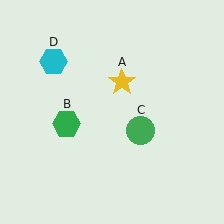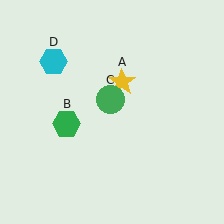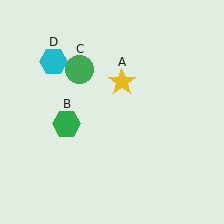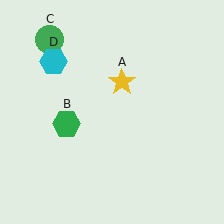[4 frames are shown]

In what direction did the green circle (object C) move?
The green circle (object C) moved up and to the left.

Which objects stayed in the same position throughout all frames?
Yellow star (object A) and green hexagon (object B) and cyan hexagon (object D) remained stationary.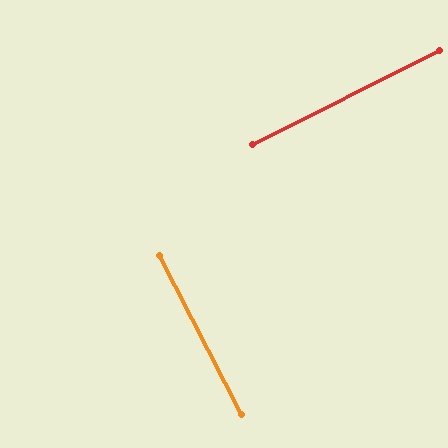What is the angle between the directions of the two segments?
Approximately 89 degrees.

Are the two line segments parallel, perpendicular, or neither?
Perpendicular — they meet at approximately 89°.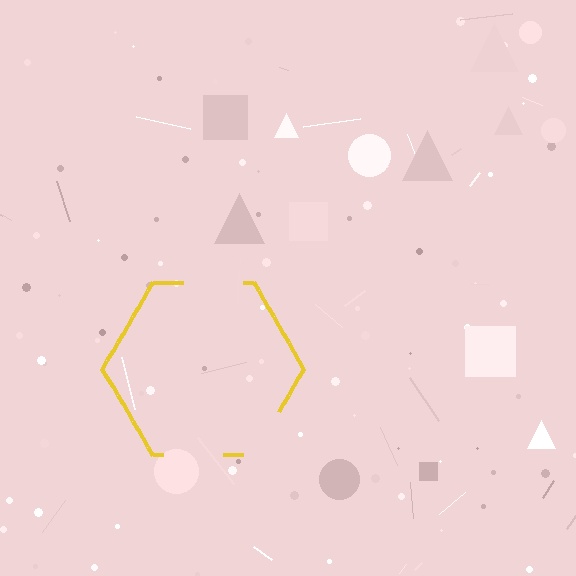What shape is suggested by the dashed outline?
The dashed outline suggests a hexagon.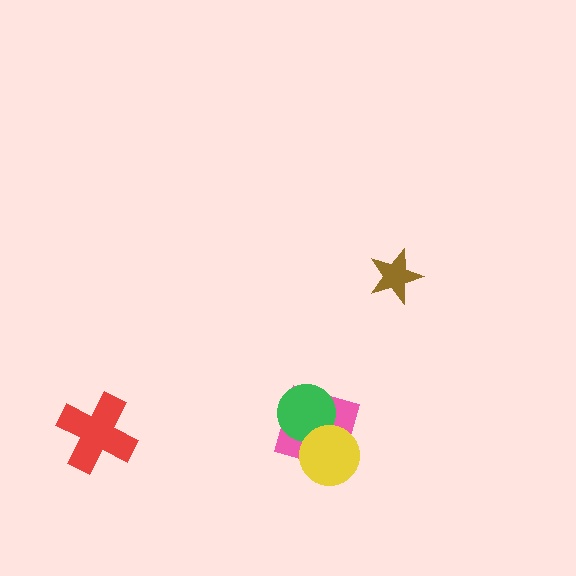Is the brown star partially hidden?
No, no other shape covers it.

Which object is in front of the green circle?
The yellow circle is in front of the green circle.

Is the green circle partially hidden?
Yes, it is partially covered by another shape.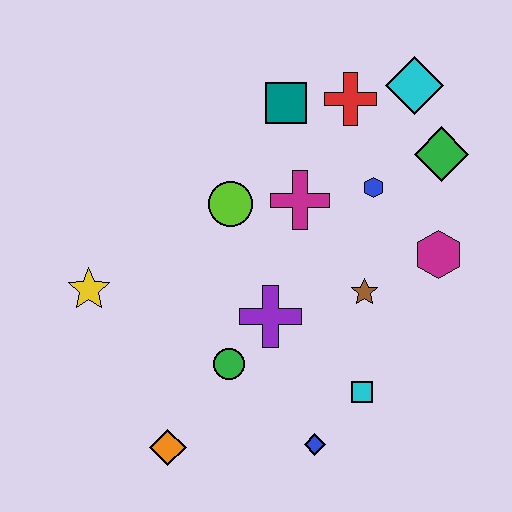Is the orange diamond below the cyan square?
Yes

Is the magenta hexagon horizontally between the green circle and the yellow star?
No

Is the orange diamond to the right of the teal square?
No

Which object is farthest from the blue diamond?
The cyan diamond is farthest from the blue diamond.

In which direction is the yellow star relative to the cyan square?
The yellow star is to the left of the cyan square.